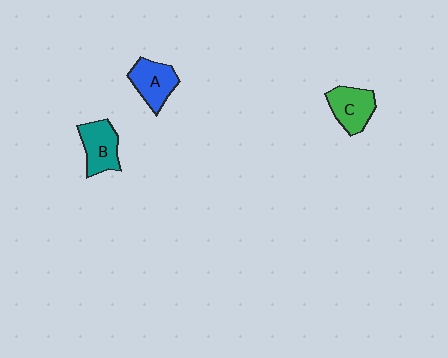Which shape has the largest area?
Shape C (green).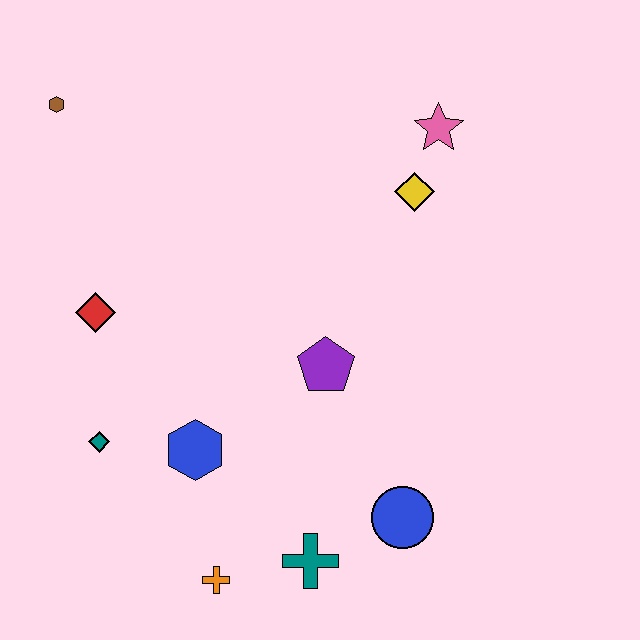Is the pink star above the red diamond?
Yes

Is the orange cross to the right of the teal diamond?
Yes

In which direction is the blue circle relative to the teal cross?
The blue circle is to the right of the teal cross.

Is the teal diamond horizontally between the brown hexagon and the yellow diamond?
Yes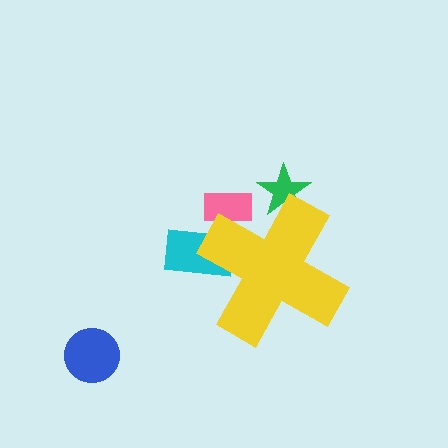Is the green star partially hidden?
Yes, the green star is partially hidden behind the yellow cross.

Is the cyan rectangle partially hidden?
Yes, the cyan rectangle is partially hidden behind the yellow cross.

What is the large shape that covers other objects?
A yellow cross.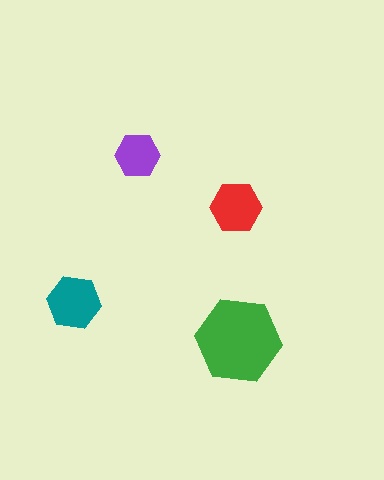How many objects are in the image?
There are 4 objects in the image.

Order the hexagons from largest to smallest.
the green one, the teal one, the red one, the purple one.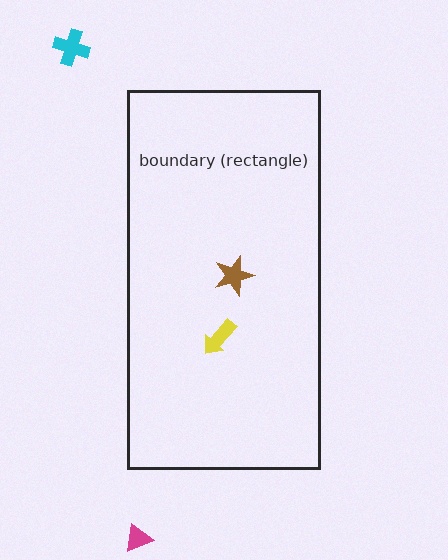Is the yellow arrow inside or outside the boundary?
Inside.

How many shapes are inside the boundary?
2 inside, 2 outside.